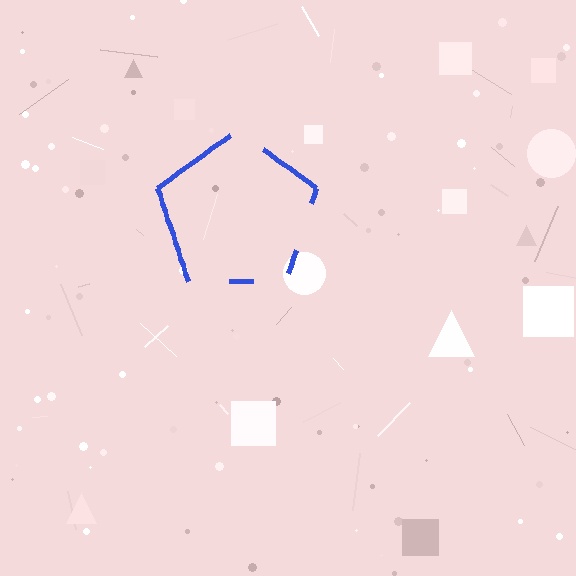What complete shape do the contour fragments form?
The contour fragments form a pentagon.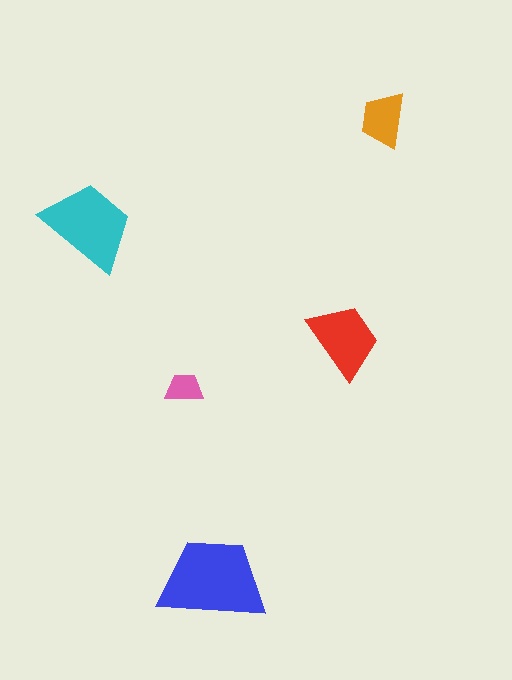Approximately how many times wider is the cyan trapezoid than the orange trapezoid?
About 1.5 times wider.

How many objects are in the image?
There are 5 objects in the image.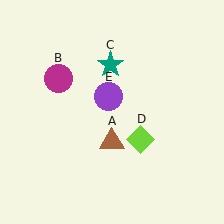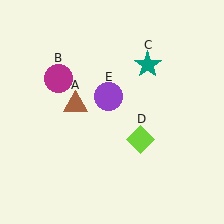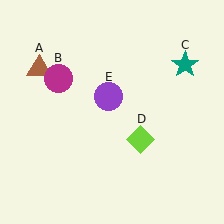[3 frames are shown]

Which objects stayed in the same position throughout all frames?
Magenta circle (object B) and lime diamond (object D) and purple circle (object E) remained stationary.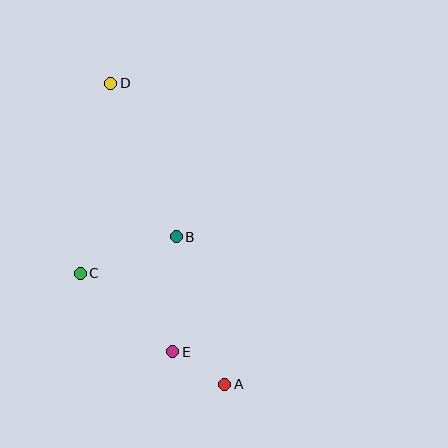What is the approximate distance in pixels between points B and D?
The distance between B and D is approximately 167 pixels.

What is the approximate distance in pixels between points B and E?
The distance between B and E is approximately 115 pixels.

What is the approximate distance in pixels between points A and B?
The distance between A and B is approximately 156 pixels.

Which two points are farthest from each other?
Points A and D are farthest from each other.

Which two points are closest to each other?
Points A and E are closest to each other.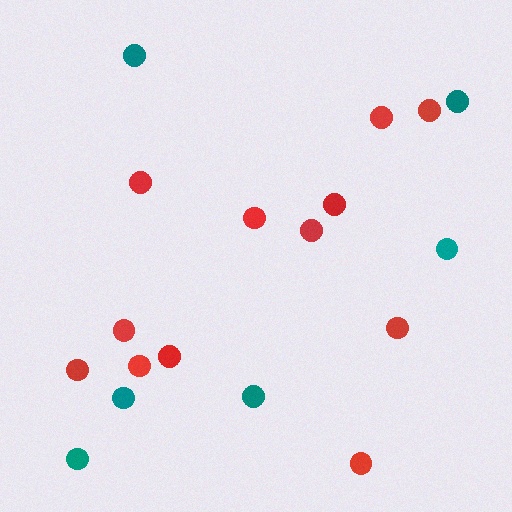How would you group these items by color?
There are 2 groups: one group of red circles (12) and one group of teal circles (6).